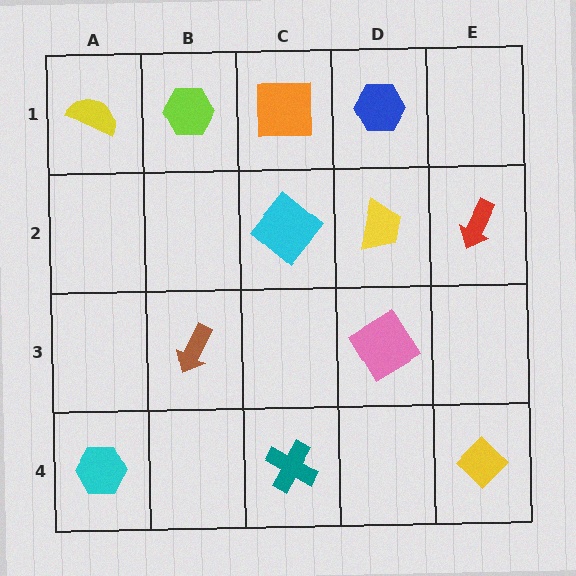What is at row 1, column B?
A lime hexagon.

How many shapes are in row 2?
3 shapes.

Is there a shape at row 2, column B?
No, that cell is empty.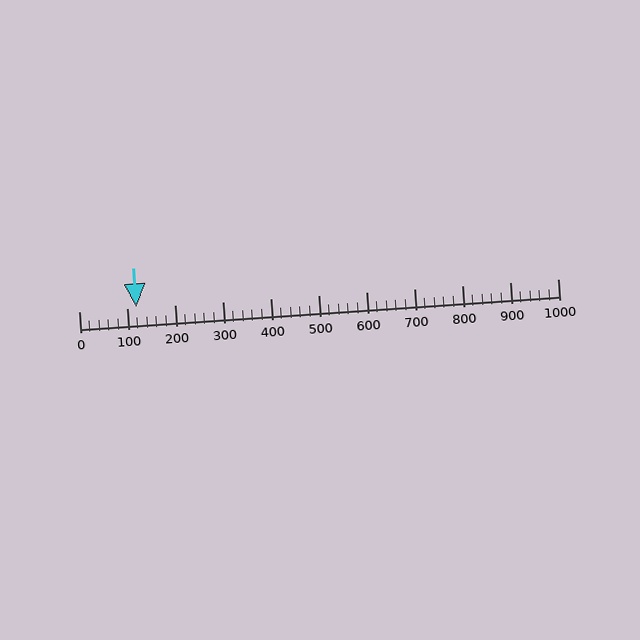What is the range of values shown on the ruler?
The ruler shows values from 0 to 1000.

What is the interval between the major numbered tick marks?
The major tick marks are spaced 100 units apart.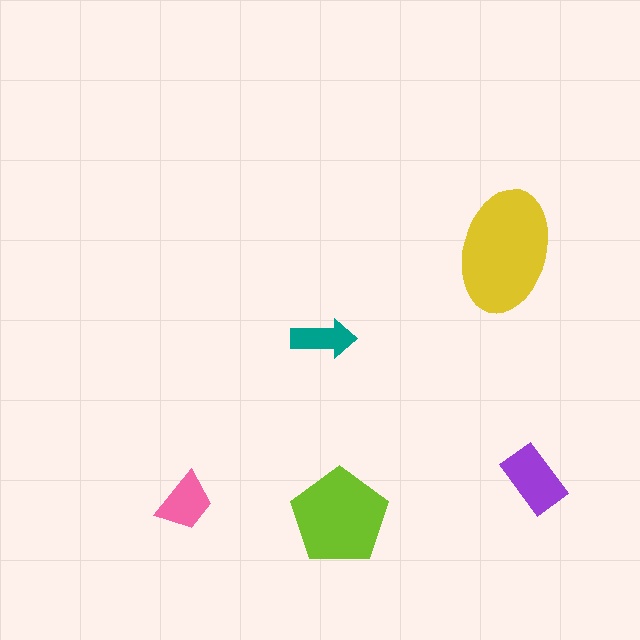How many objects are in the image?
There are 5 objects in the image.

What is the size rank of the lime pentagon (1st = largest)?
2nd.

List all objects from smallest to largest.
The teal arrow, the pink trapezoid, the purple rectangle, the lime pentagon, the yellow ellipse.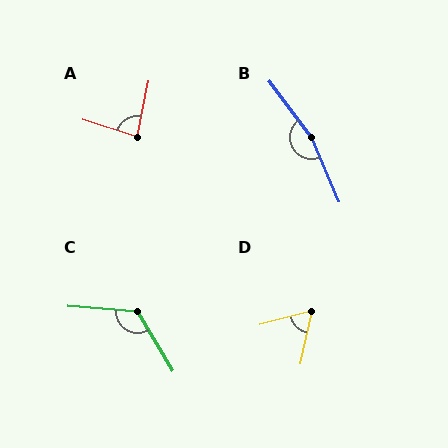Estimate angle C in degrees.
Approximately 125 degrees.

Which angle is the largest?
B, at approximately 166 degrees.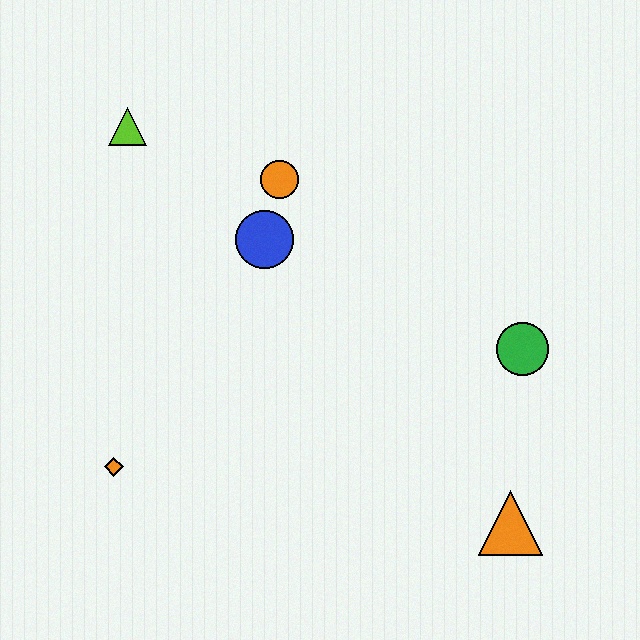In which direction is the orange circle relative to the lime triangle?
The orange circle is to the right of the lime triangle.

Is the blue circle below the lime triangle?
Yes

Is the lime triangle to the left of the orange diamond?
No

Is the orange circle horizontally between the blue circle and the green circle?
Yes